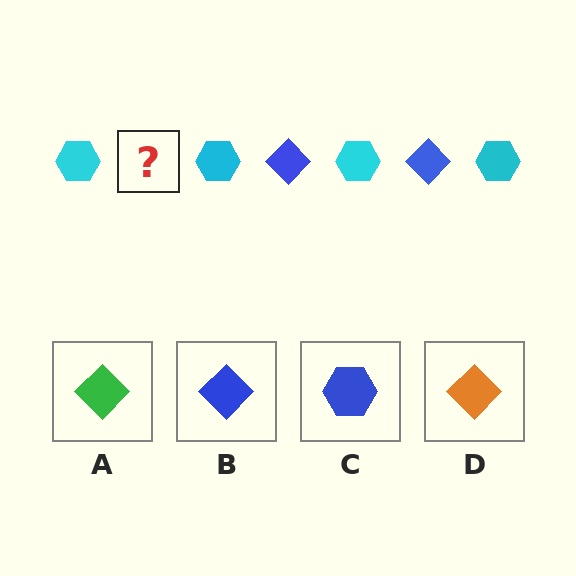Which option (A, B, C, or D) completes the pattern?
B.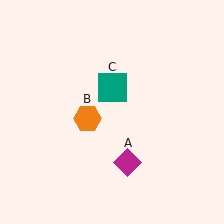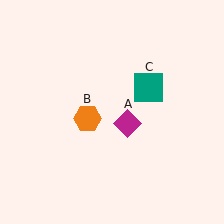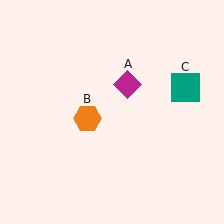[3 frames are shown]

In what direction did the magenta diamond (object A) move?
The magenta diamond (object A) moved up.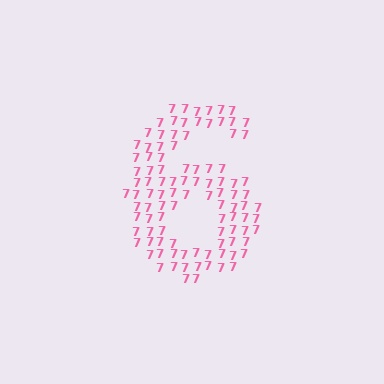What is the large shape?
The large shape is the digit 6.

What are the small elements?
The small elements are digit 7's.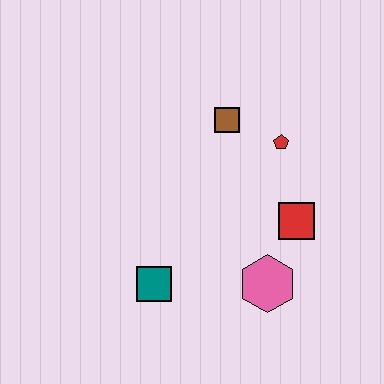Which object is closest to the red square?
The pink hexagon is closest to the red square.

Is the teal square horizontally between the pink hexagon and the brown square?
No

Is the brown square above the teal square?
Yes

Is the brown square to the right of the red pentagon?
No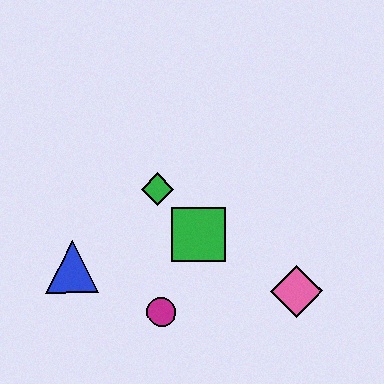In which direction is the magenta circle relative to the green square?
The magenta circle is below the green square.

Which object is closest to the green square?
The green diamond is closest to the green square.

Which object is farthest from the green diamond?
The pink diamond is farthest from the green diamond.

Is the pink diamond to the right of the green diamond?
Yes